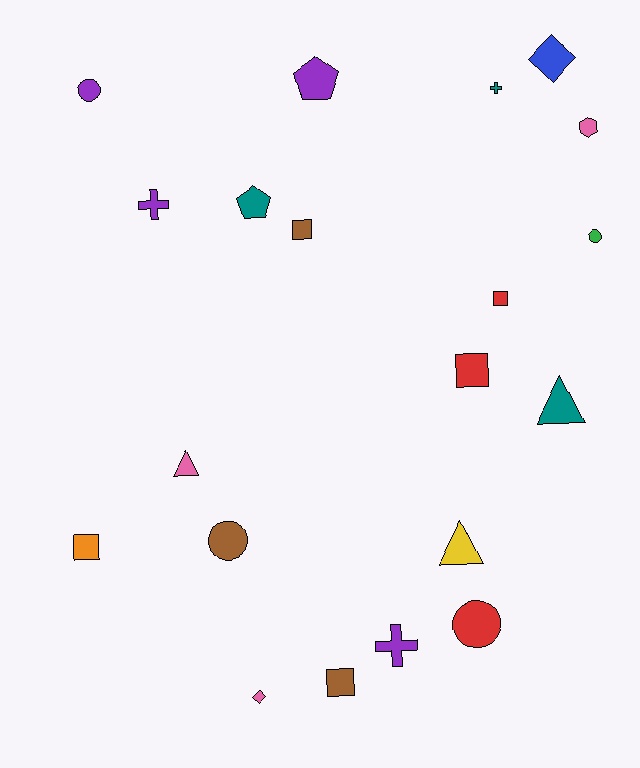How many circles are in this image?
There are 4 circles.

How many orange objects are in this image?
There is 1 orange object.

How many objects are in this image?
There are 20 objects.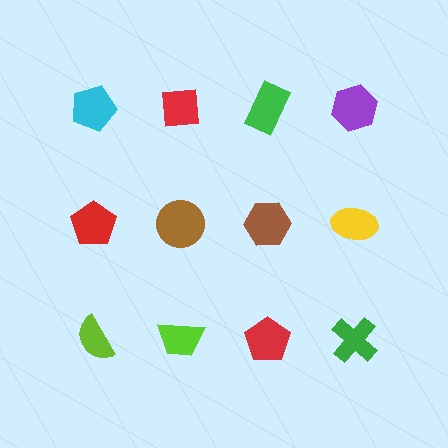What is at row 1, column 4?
A purple hexagon.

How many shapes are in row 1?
4 shapes.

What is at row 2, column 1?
A red pentagon.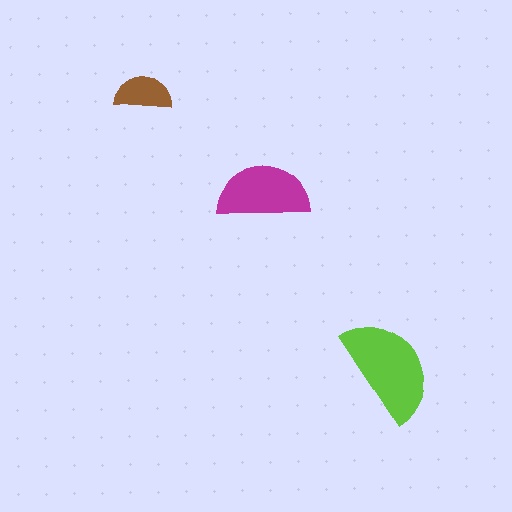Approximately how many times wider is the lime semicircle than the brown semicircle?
About 2 times wider.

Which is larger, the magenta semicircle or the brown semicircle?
The magenta one.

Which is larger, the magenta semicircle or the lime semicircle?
The lime one.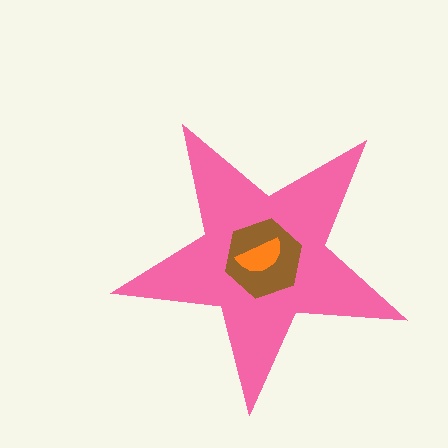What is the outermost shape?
The pink star.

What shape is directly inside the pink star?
The brown hexagon.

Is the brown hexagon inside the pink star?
Yes.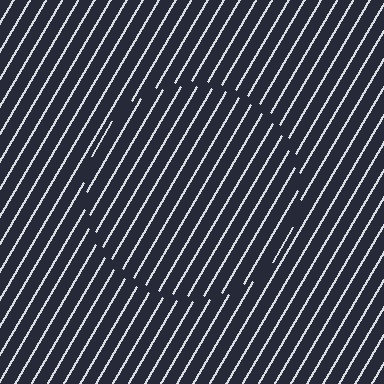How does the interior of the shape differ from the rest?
The interior of the shape contains the same grating, shifted by half a period — the contour is defined by the phase discontinuity where line-ends from the inner and outer gratings abut.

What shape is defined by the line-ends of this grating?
An illusory circle. The interior of the shape contains the same grating, shifted by half a period — the contour is defined by the phase discontinuity where line-ends from the inner and outer gratings abut.